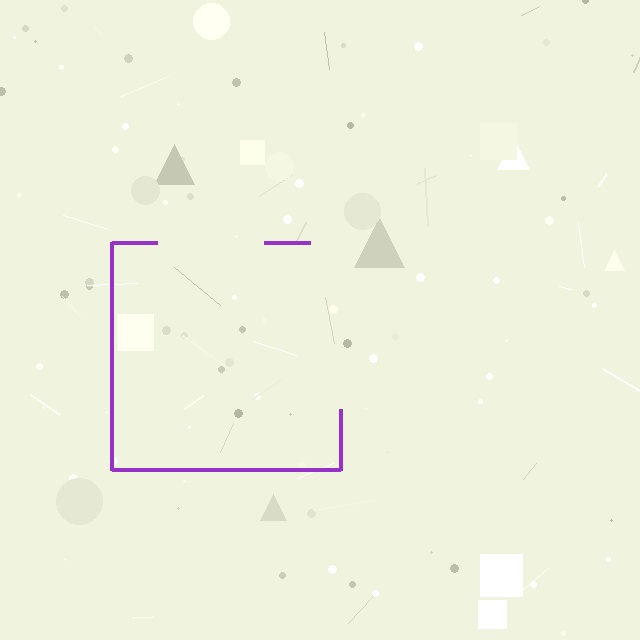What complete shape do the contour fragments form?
The contour fragments form a square.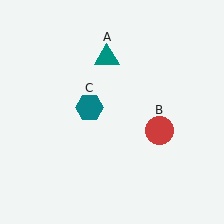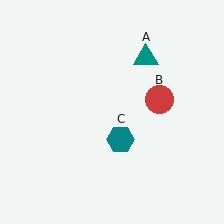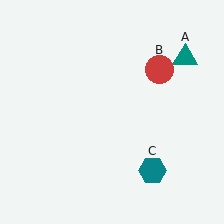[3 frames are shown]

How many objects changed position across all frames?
3 objects changed position: teal triangle (object A), red circle (object B), teal hexagon (object C).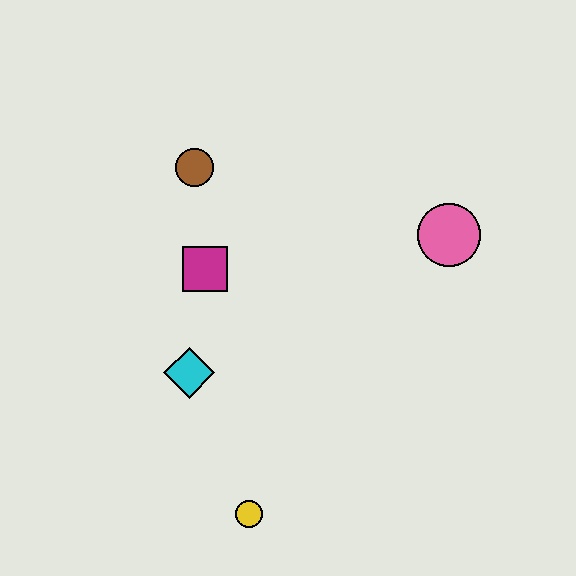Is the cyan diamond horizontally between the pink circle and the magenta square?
No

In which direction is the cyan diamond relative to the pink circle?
The cyan diamond is to the left of the pink circle.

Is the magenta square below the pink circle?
Yes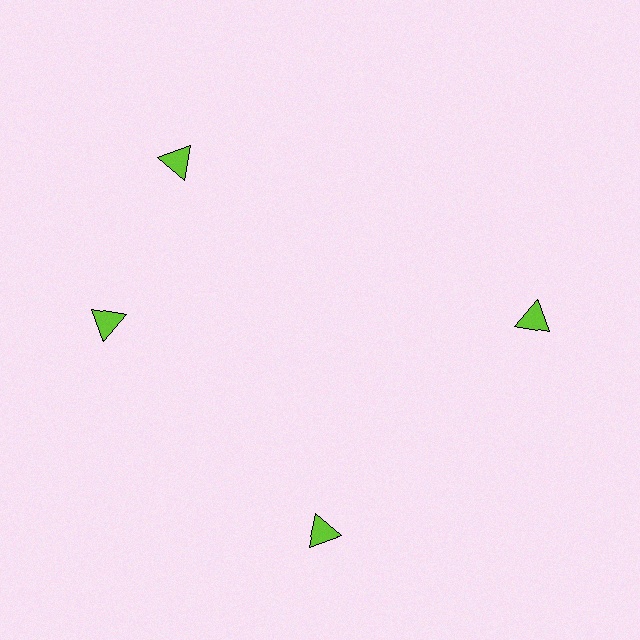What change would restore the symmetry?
The symmetry would be restored by rotating it back into even spacing with its neighbors so that all 4 triangles sit at equal angles and equal distance from the center.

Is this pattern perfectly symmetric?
No. The 4 lime triangles are arranged in a ring, but one element near the 12 o'clock position is rotated out of alignment along the ring, breaking the 4-fold rotational symmetry.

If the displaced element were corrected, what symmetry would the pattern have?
It would have 4-fold rotational symmetry — the pattern would map onto itself every 90 degrees.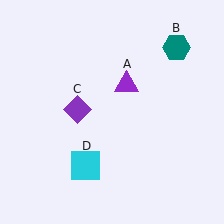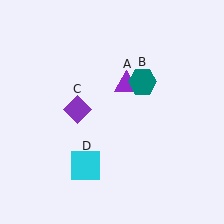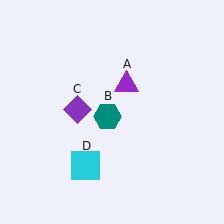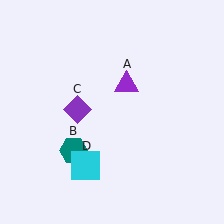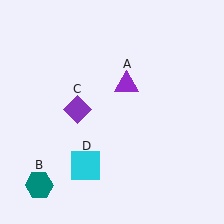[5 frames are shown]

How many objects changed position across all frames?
1 object changed position: teal hexagon (object B).